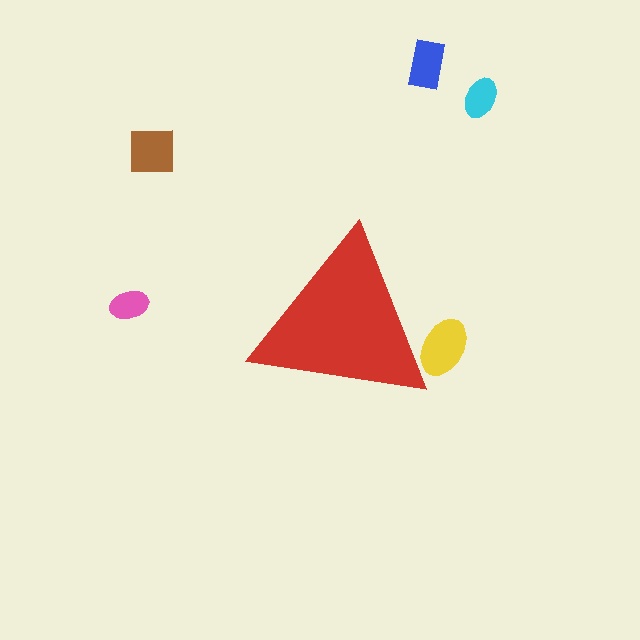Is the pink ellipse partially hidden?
No, the pink ellipse is fully visible.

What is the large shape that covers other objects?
A red triangle.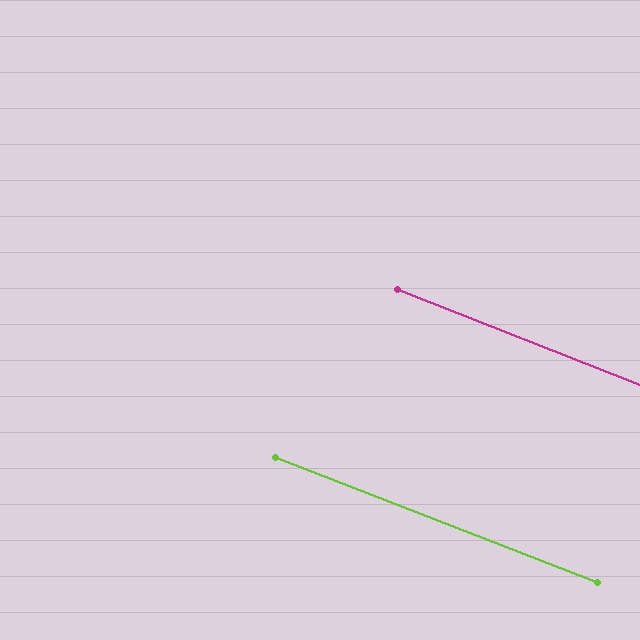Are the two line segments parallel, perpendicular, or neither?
Parallel — their directions differ by only 0.2°.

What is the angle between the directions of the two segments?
Approximately 0 degrees.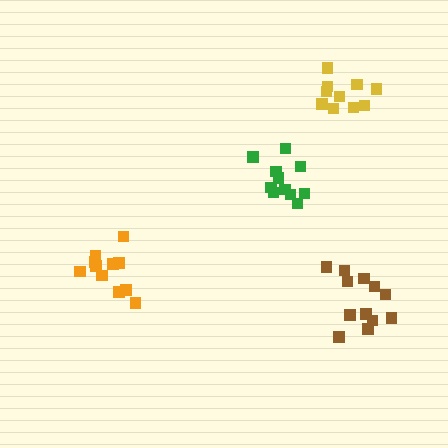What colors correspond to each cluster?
The clusters are colored: yellow, green, brown, orange.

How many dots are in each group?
Group 1: 11 dots, Group 2: 11 dots, Group 3: 12 dots, Group 4: 11 dots (45 total).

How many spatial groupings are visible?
There are 4 spatial groupings.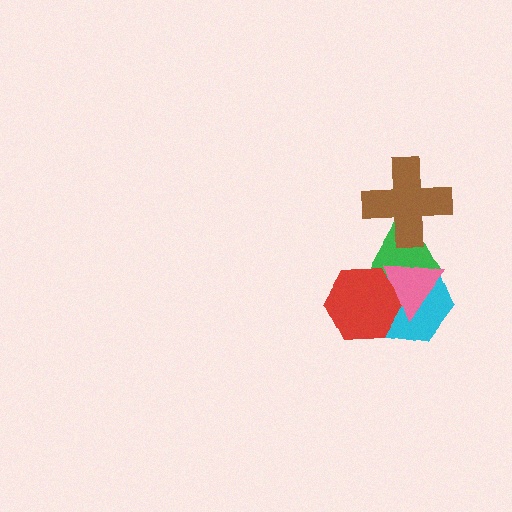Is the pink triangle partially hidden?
No, no other shape covers it.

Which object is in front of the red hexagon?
The pink triangle is in front of the red hexagon.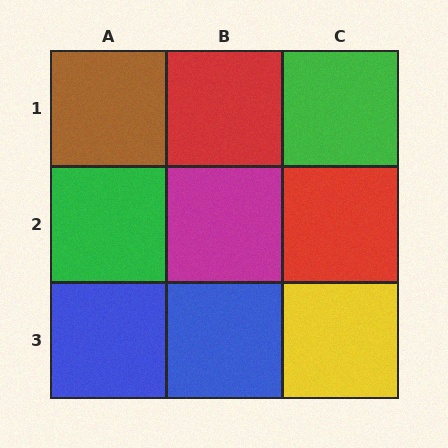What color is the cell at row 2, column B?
Magenta.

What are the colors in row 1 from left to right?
Brown, red, green.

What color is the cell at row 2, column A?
Green.